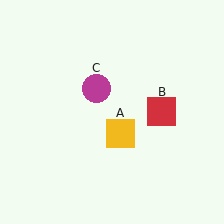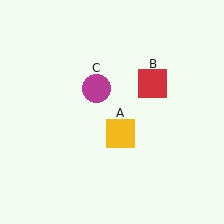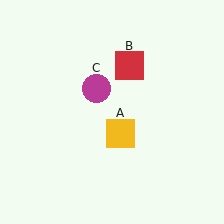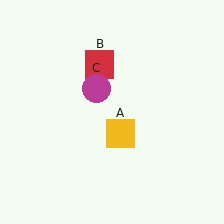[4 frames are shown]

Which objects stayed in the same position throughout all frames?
Yellow square (object A) and magenta circle (object C) remained stationary.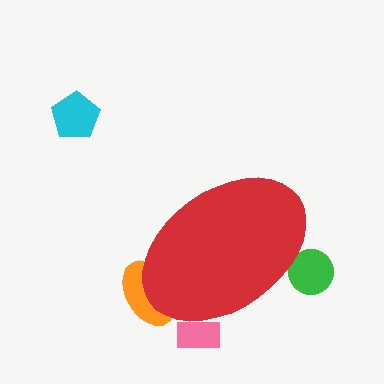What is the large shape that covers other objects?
A red ellipse.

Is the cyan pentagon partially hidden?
No, the cyan pentagon is fully visible.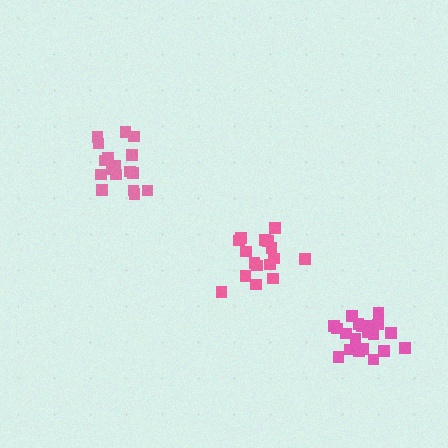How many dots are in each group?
Group 1: 21 dots, Group 2: 16 dots, Group 3: 17 dots (54 total).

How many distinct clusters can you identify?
There are 3 distinct clusters.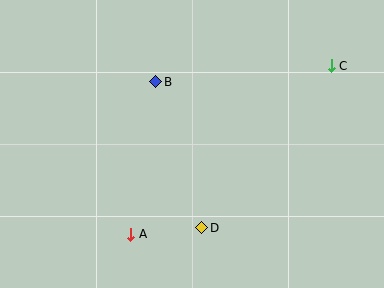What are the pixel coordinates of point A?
Point A is at (131, 234).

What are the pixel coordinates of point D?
Point D is at (202, 228).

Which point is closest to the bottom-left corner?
Point A is closest to the bottom-left corner.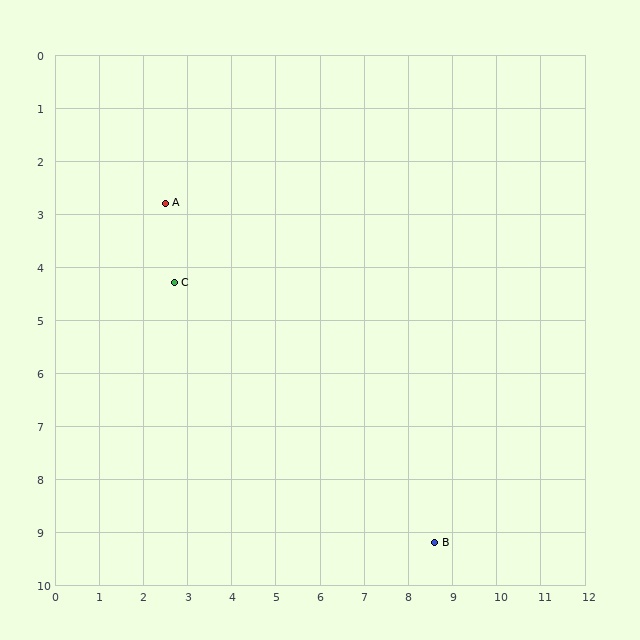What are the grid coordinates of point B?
Point B is at approximately (8.6, 9.2).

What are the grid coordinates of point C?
Point C is at approximately (2.7, 4.3).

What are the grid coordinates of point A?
Point A is at approximately (2.5, 2.8).